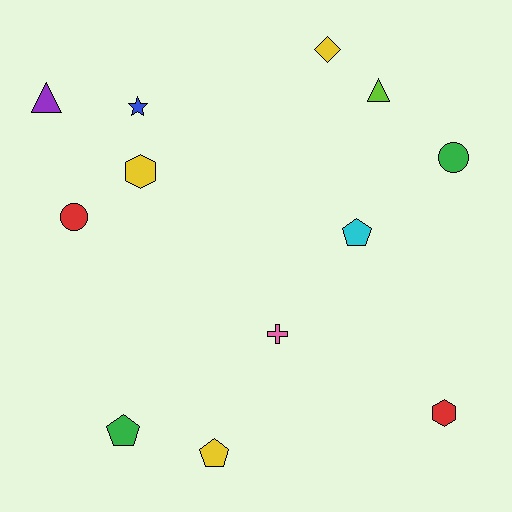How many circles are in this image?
There are 2 circles.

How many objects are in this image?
There are 12 objects.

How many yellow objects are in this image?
There are 3 yellow objects.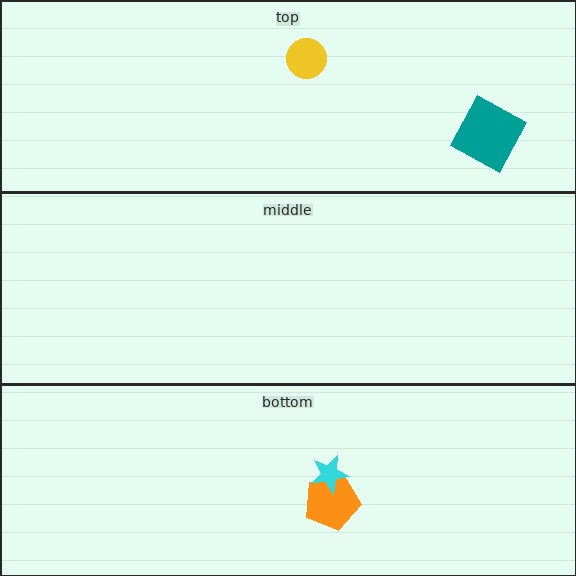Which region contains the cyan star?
The bottom region.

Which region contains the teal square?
The top region.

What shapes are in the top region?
The yellow circle, the teal square.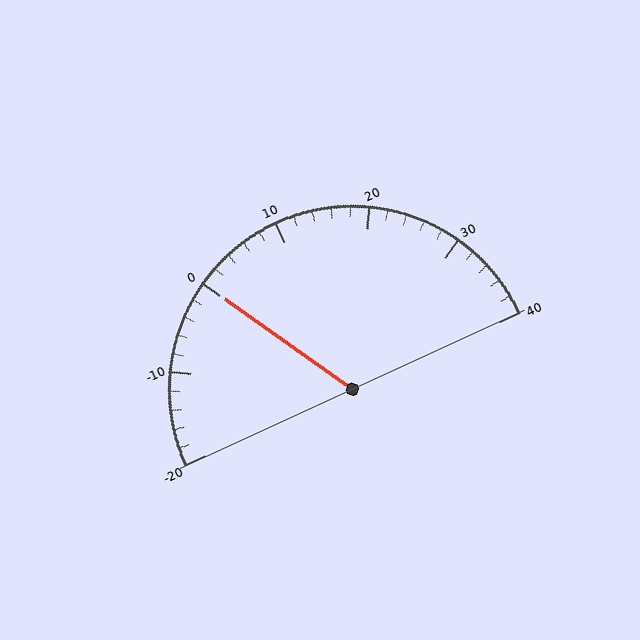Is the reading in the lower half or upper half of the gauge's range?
The reading is in the lower half of the range (-20 to 40).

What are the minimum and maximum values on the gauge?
The gauge ranges from -20 to 40.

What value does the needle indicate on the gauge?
The needle indicates approximately 0.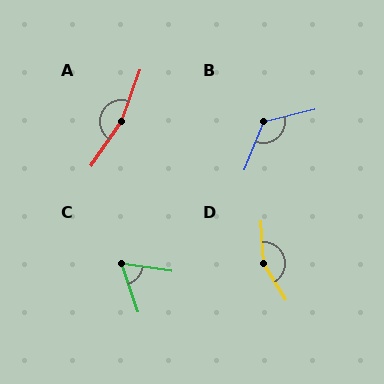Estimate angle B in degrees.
Approximately 125 degrees.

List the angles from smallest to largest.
C (63°), B (125°), D (151°), A (166°).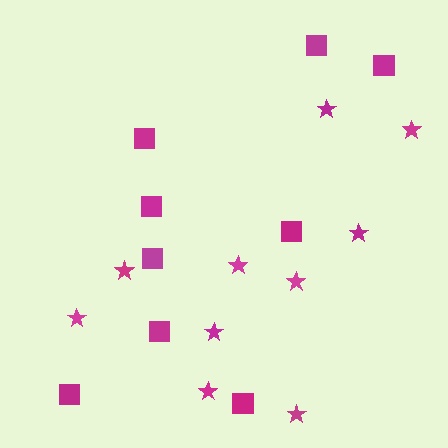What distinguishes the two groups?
There are 2 groups: one group of squares (9) and one group of stars (10).